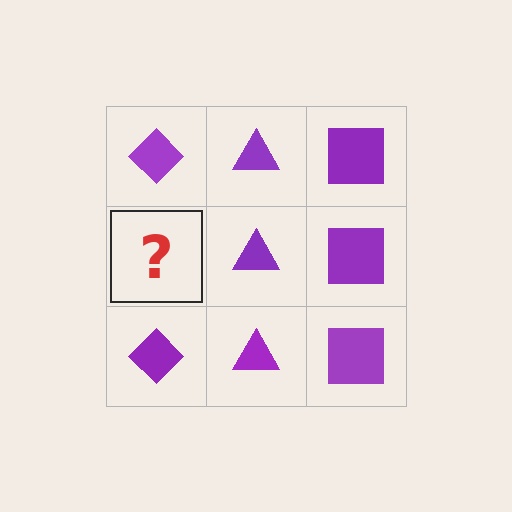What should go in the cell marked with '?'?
The missing cell should contain a purple diamond.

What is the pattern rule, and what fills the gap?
The rule is that each column has a consistent shape. The gap should be filled with a purple diamond.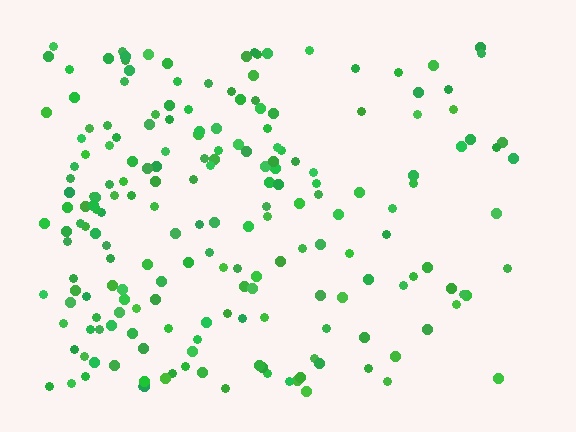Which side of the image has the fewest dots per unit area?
The right.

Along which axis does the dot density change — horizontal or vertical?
Horizontal.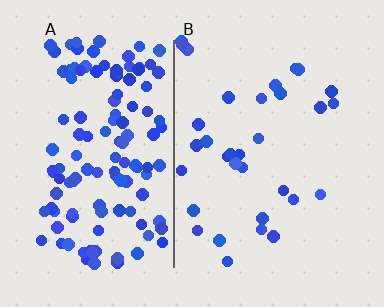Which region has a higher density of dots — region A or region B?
A (the left).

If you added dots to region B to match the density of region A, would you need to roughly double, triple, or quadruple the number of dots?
Approximately quadruple.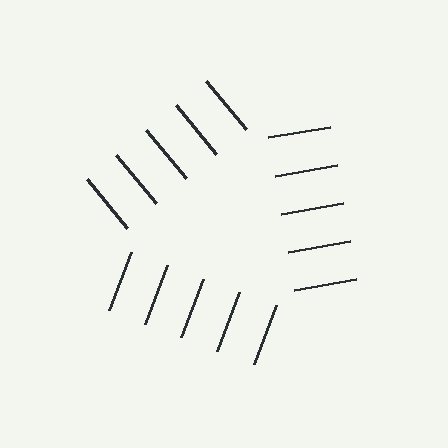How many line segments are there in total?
15 — 5 along each of the 3 edges.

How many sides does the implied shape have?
3 sides — the line-ends trace a triangle.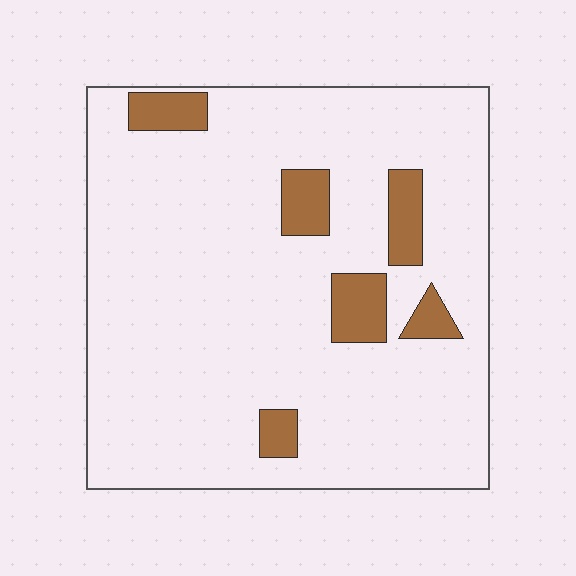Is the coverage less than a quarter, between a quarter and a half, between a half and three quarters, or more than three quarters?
Less than a quarter.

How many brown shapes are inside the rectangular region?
6.